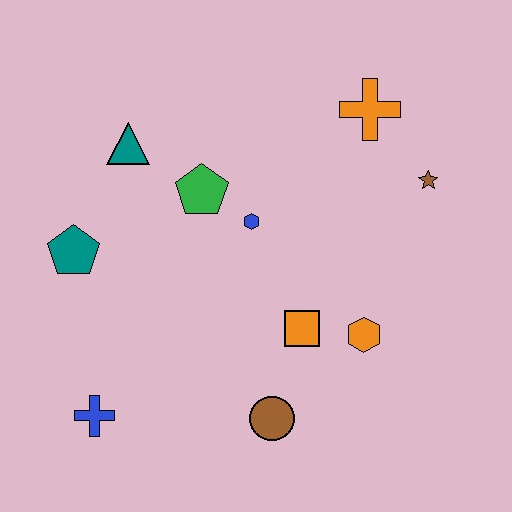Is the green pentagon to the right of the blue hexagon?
No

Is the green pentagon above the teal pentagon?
Yes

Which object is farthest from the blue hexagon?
The blue cross is farthest from the blue hexagon.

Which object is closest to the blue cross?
The teal pentagon is closest to the blue cross.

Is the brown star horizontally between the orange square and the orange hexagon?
No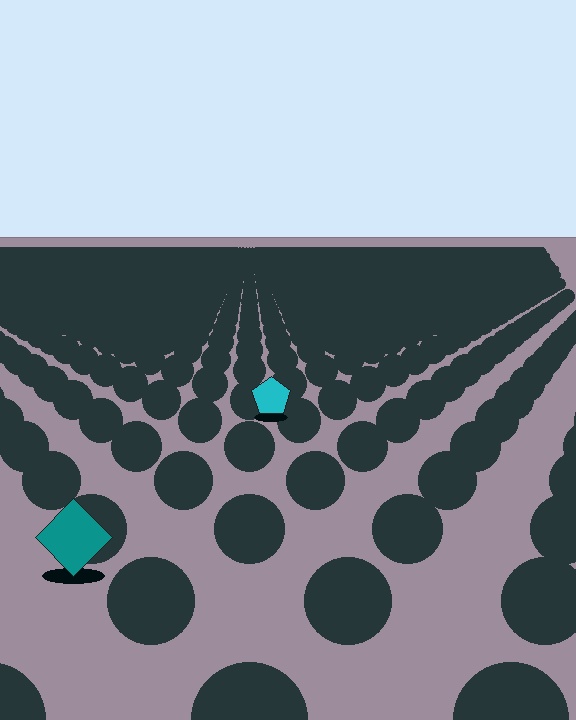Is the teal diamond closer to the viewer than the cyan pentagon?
Yes. The teal diamond is closer — you can tell from the texture gradient: the ground texture is coarser near it.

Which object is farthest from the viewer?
The cyan pentagon is farthest from the viewer. It appears smaller and the ground texture around it is denser.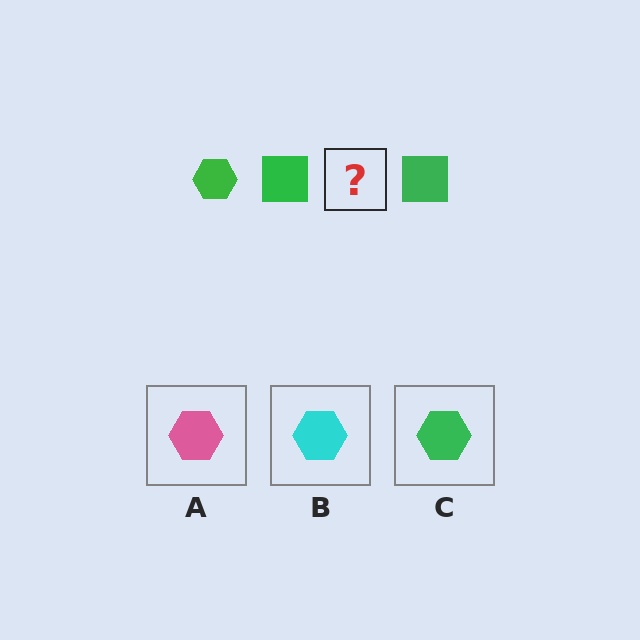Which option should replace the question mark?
Option C.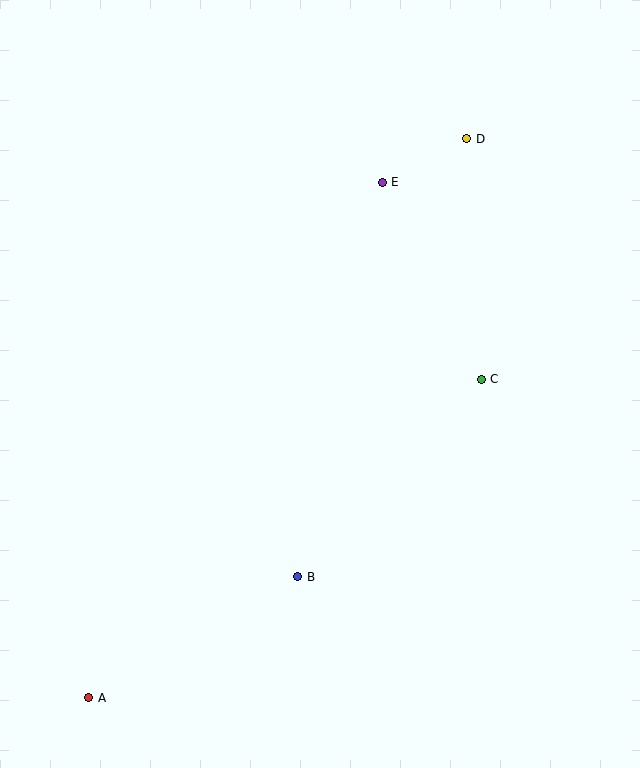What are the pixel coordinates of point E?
Point E is at (382, 182).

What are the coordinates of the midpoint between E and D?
The midpoint between E and D is at (425, 160).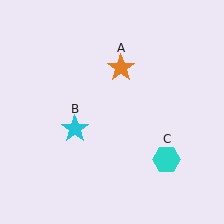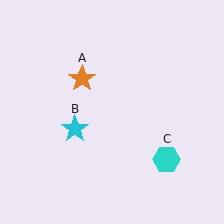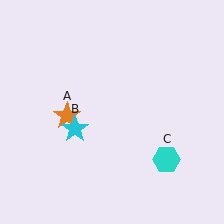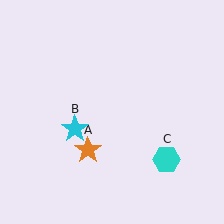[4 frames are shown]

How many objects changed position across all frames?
1 object changed position: orange star (object A).